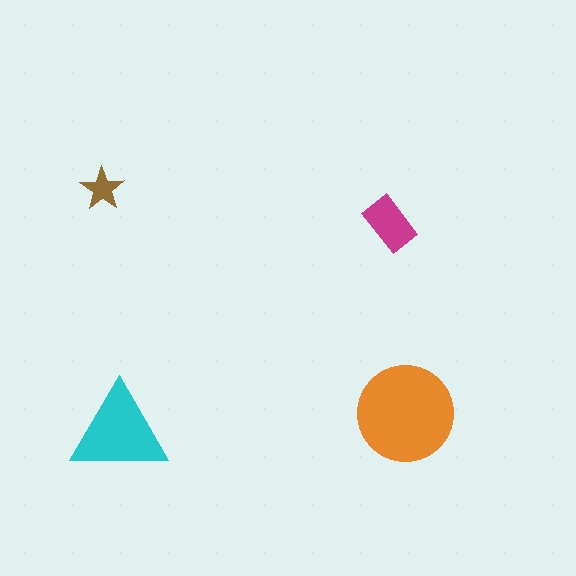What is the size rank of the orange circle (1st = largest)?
1st.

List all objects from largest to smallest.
The orange circle, the cyan triangle, the magenta rectangle, the brown star.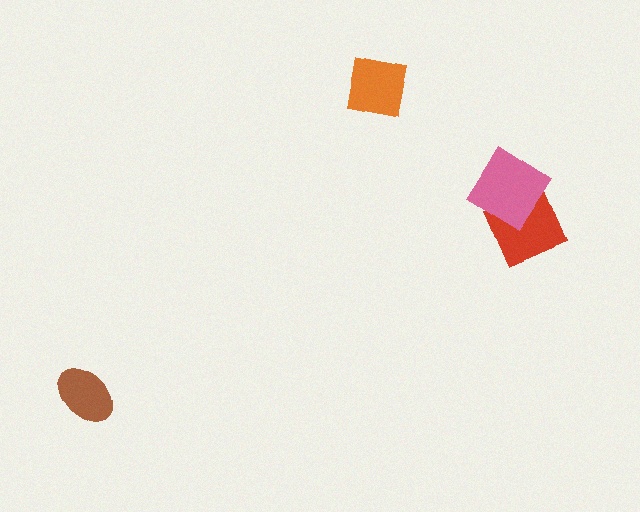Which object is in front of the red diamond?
The pink diamond is in front of the red diamond.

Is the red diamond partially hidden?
Yes, it is partially covered by another shape.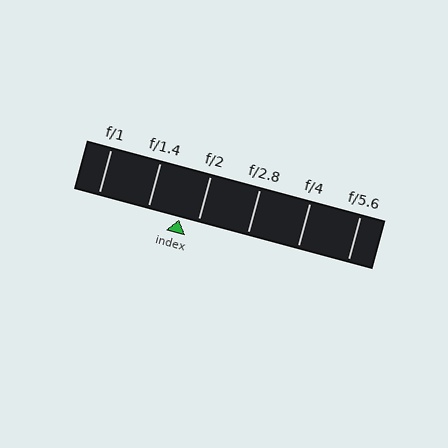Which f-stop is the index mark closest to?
The index mark is closest to f/2.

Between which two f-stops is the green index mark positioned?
The index mark is between f/1.4 and f/2.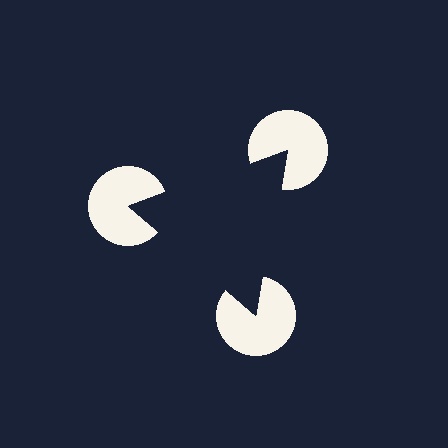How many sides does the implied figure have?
3 sides.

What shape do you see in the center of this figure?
An illusory triangle — its edges are inferred from the aligned wedge cuts in the pac-man discs, not physically drawn.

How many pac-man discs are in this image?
There are 3 — one at each vertex of the illusory triangle.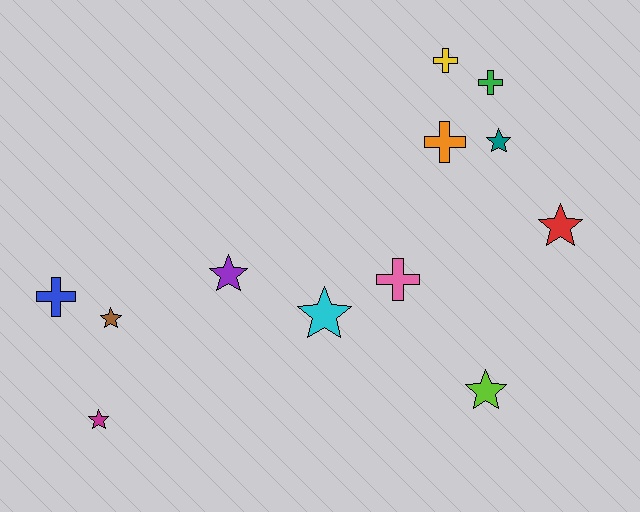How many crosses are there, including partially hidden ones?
There are 5 crosses.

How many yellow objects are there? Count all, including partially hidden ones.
There is 1 yellow object.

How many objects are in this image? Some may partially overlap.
There are 12 objects.